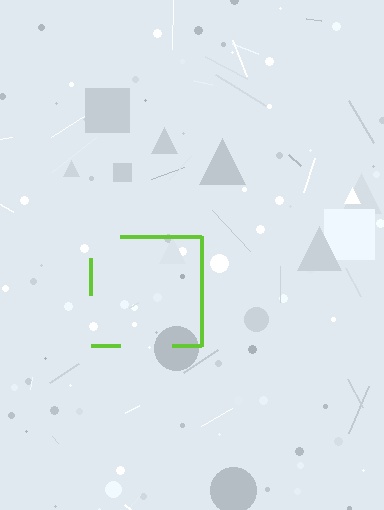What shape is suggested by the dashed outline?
The dashed outline suggests a square.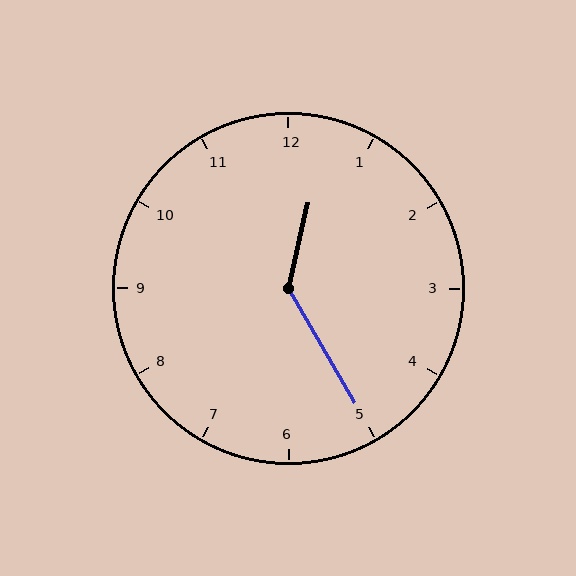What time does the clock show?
12:25.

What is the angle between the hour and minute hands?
Approximately 138 degrees.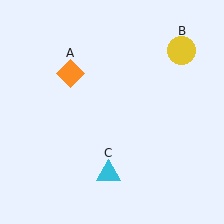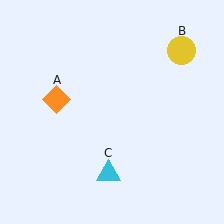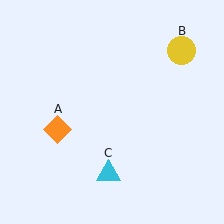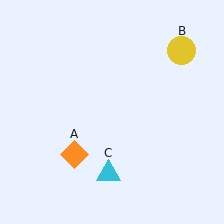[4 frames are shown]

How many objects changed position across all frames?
1 object changed position: orange diamond (object A).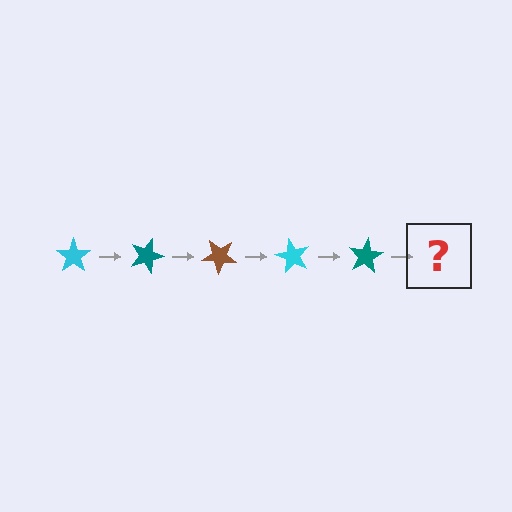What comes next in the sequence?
The next element should be a brown star, rotated 100 degrees from the start.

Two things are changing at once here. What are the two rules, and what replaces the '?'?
The two rules are that it rotates 20 degrees each step and the color cycles through cyan, teal, and brown. The '?' should be a brown star, rotated 100 degrees from the start.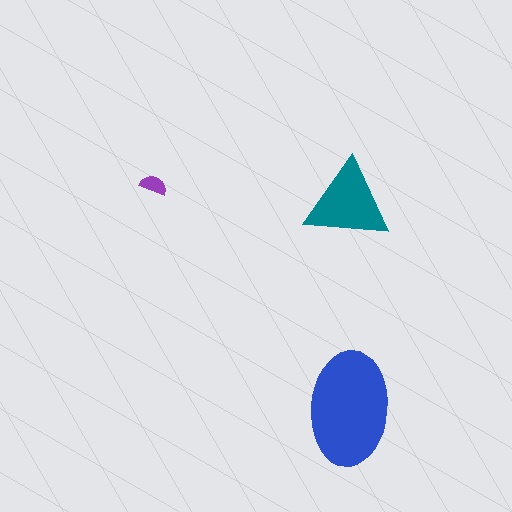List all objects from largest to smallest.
The blue ellipse, the teal triangle, the purple semicircle.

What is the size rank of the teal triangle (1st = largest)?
2nd.